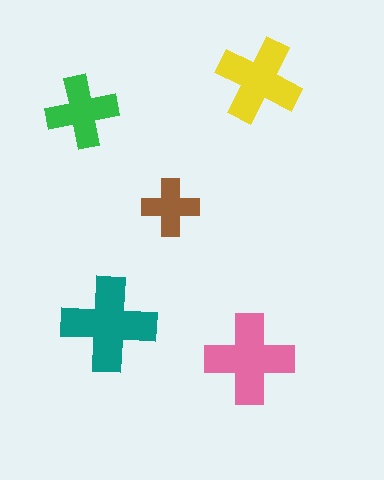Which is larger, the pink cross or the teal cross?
The teal one.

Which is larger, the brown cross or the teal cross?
The teal one.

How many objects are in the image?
There are 5 objects in the image.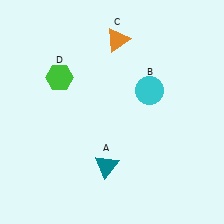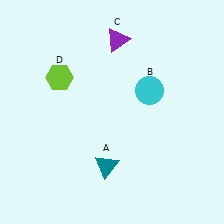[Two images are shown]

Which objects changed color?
C changed from orange to purple. D changed from green to lime.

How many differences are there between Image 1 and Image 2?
There are 2 differences between the two images.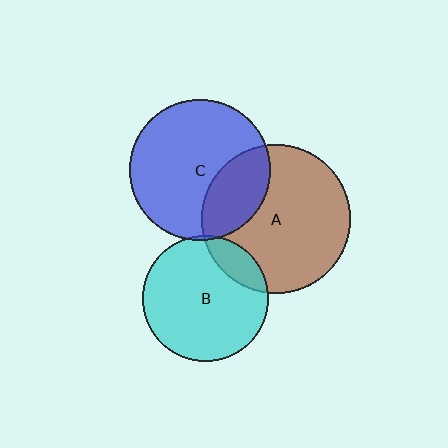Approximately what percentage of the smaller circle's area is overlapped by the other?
Approximately 5%.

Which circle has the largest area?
Circle A (brown).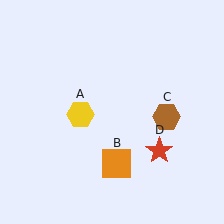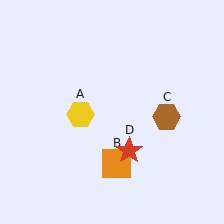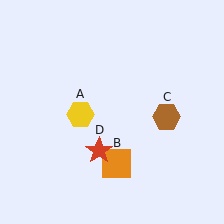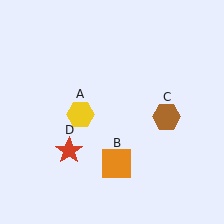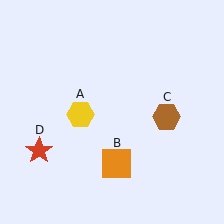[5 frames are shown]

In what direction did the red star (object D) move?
The red star (object D) moved left.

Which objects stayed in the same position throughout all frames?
Yellow hexagon (object A) and orange square (object B) and brown hexagon (object C) remained stationary.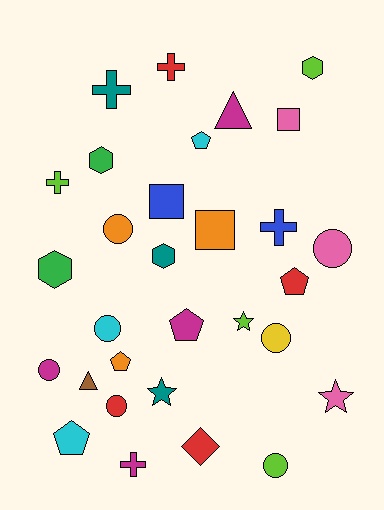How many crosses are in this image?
There are 5 crosses.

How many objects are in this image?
There are 30 objects.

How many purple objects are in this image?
There are no purple objects.